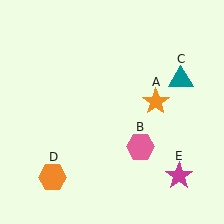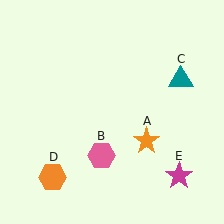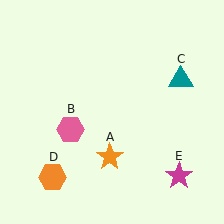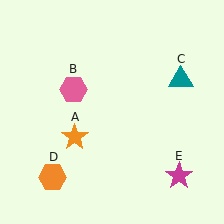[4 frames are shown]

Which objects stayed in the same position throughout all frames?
Teal triangle (object C) and orange hexagon (object D) and magenta star (object E) remained stationary.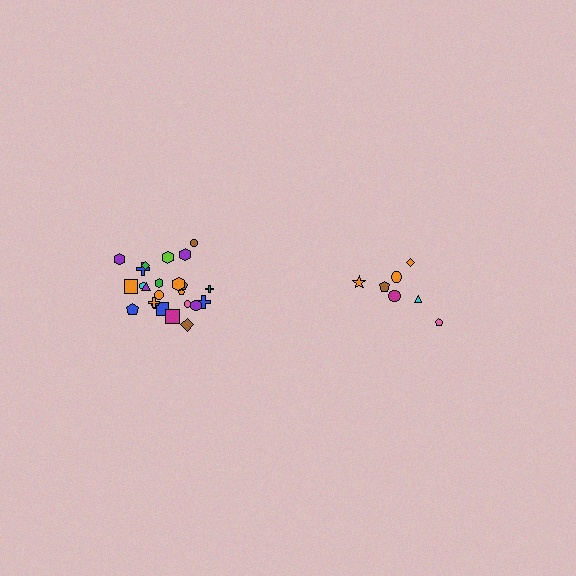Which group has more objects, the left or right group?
The left group.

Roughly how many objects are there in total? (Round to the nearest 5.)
Roughly 30 objects in total.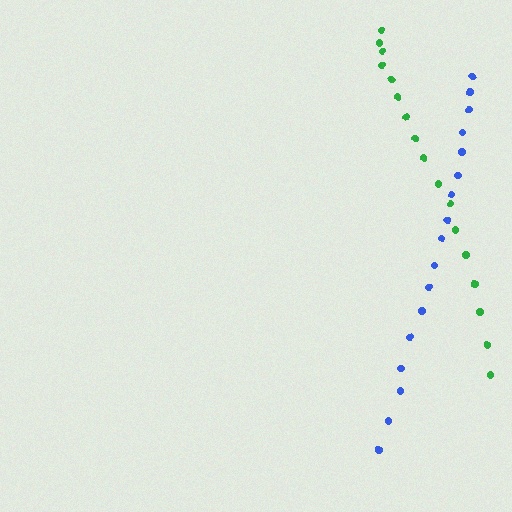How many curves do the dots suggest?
There are 2 distinct paths.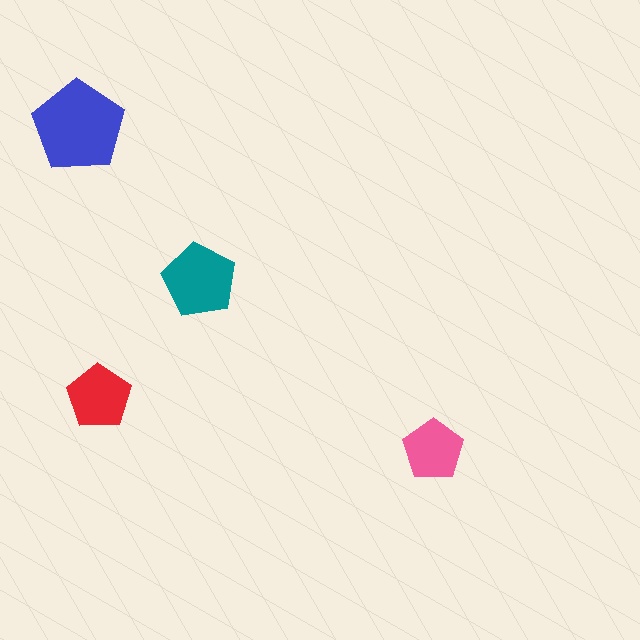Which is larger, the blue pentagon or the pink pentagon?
The blue one.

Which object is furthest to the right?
The pink pentagon is rightmost.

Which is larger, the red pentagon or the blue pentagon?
The blue one.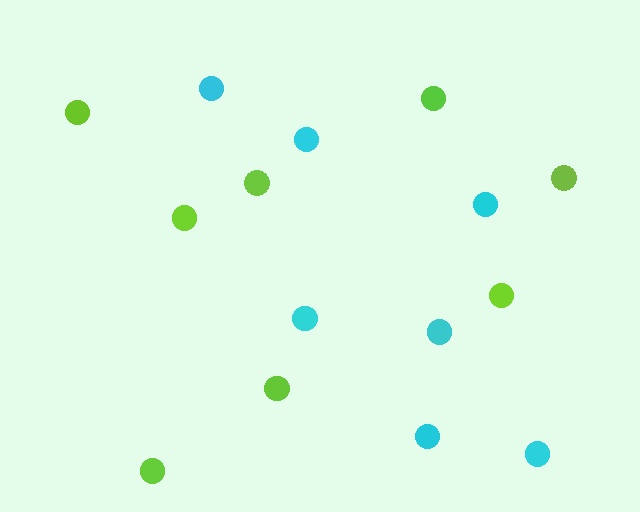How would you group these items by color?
There are 2 groups: one group of cyan circles (7) and one group of lime circles (8).